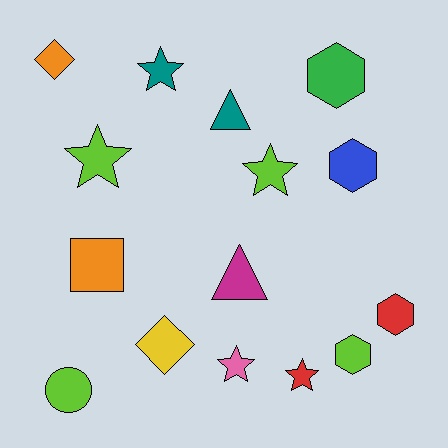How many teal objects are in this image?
There are 2 teal objects.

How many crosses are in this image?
There are no crosses.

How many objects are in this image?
There are 15 objects.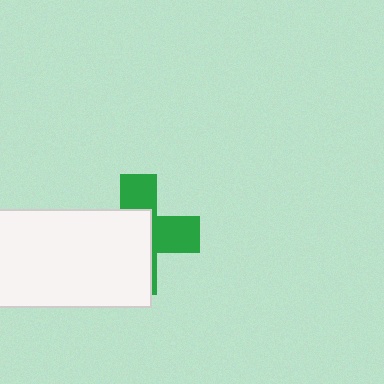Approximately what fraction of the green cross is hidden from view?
Roughly 56% of the green cross is hidden behind the white rectangle.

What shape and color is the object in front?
The object in front is a white rectangle.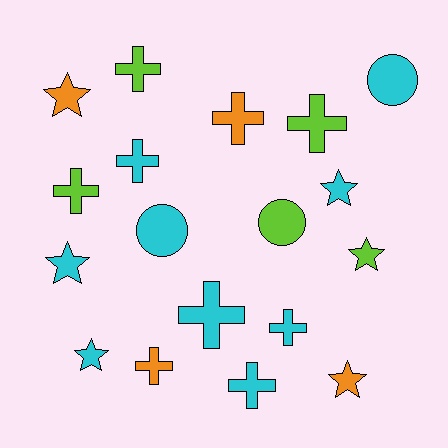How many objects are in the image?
There are 18 objects.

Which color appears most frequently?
Cyan, with 9 objects.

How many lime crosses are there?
There are 3 lime crosses.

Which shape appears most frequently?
Cross, with 9 objects.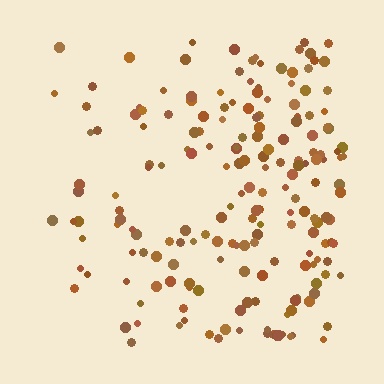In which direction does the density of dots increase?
From left to right, with the right side densest.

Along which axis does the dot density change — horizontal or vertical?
Horizontal.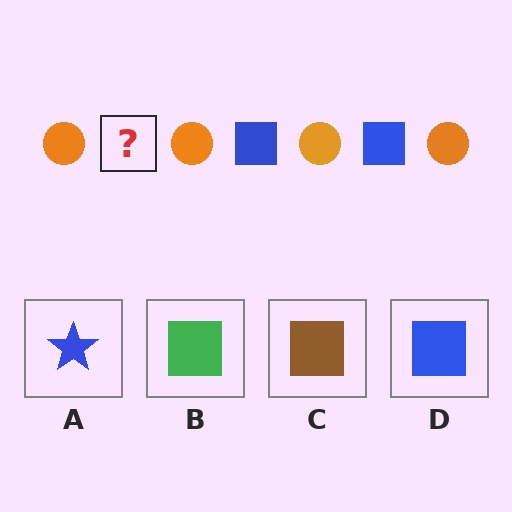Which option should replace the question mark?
Option D.